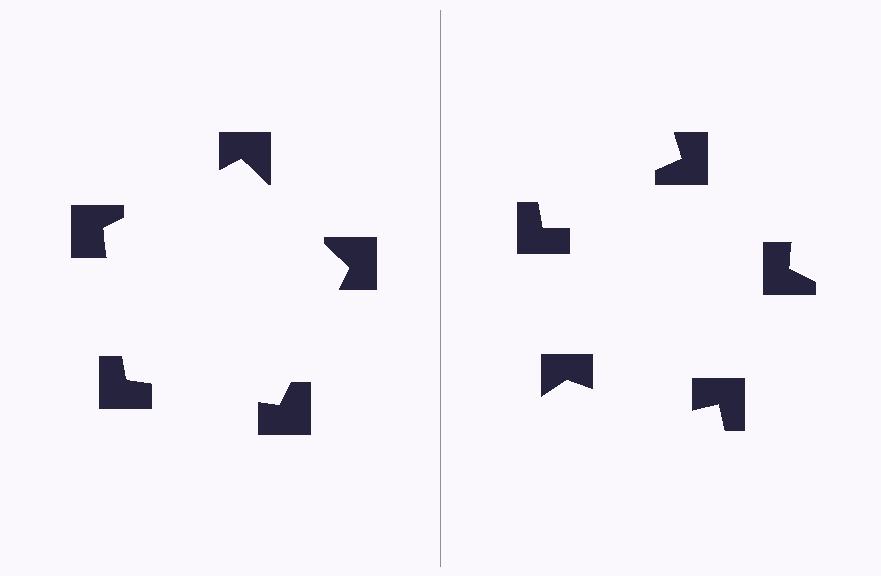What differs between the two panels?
The notched squares are positioned identically on both sides; only the wedge orientations differ. On the left they align to a pentagon; on the right they are misaligned.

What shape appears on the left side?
An illusory pentagon.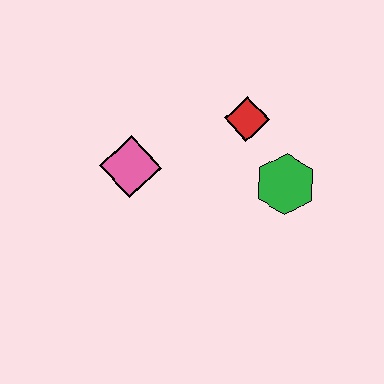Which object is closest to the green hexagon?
The red diamond is closest to the green hexagon.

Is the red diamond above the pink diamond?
Yes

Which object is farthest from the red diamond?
The pink diamond is farthest from the red diamond.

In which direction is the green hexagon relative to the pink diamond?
The green hexagon is to the right of the pink diamond.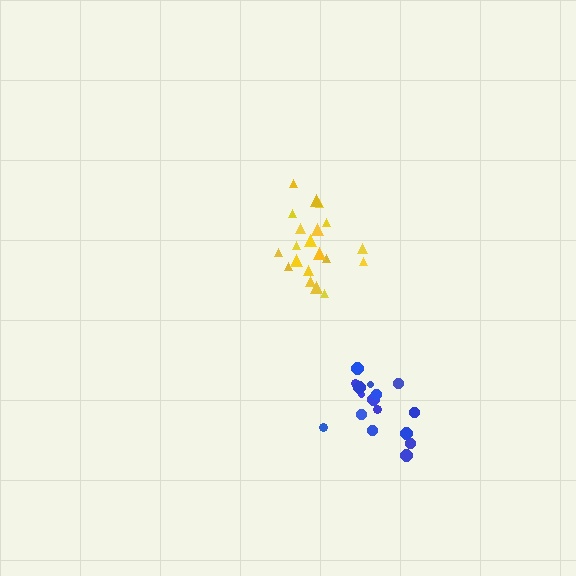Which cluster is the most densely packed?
Blue.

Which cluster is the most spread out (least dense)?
Yellow.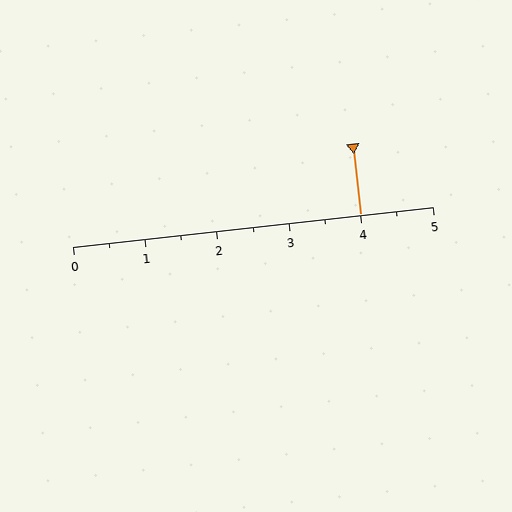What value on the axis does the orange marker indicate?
The marker indicates approximately 4.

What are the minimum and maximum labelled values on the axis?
The axis runs from 0 to 5.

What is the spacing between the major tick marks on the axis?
The major ticks are spaced 1 apart.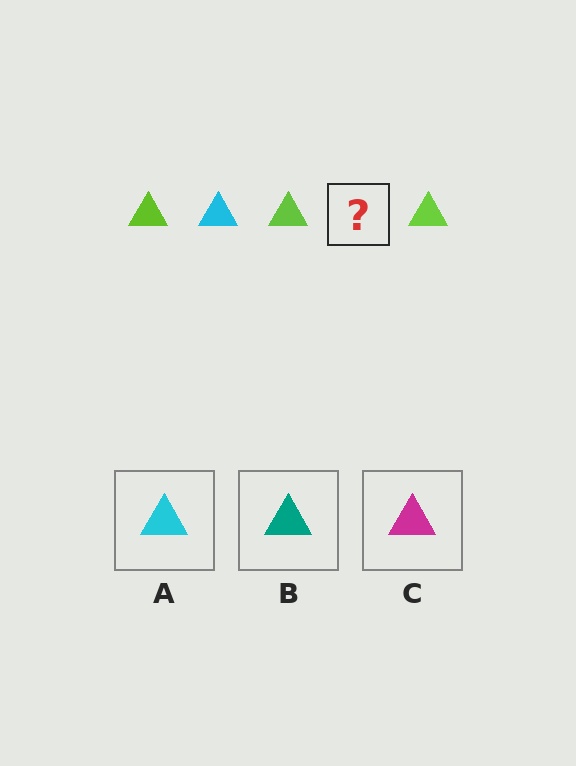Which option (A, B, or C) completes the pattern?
A.